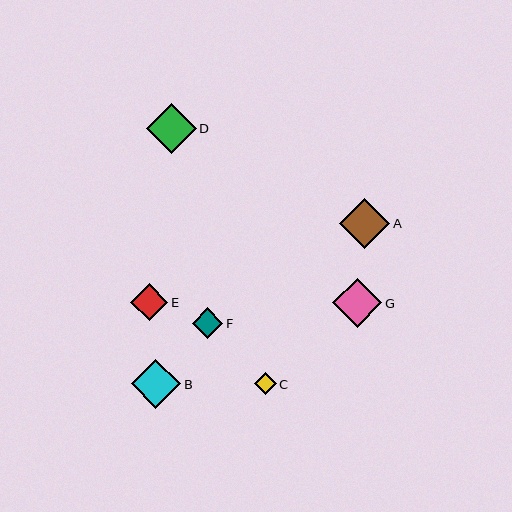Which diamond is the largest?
Diamond A is the largest with a size of approximately 50 pixels.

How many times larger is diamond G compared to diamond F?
Diamond G is approximately 1.6 times the size of diamond F.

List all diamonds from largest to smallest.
From largest to smallest: A, D, B, G, E, F, C.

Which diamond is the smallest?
Diamond C is the smallest with a size of approximately 21 pixels.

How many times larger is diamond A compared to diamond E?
Diamond A is approximately 1.4 times the size of diamond E.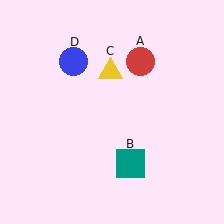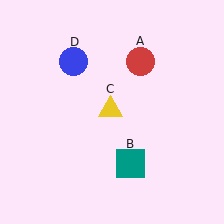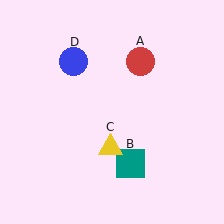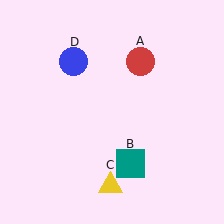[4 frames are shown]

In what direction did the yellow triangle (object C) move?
The yellow triangle (object C) moved down.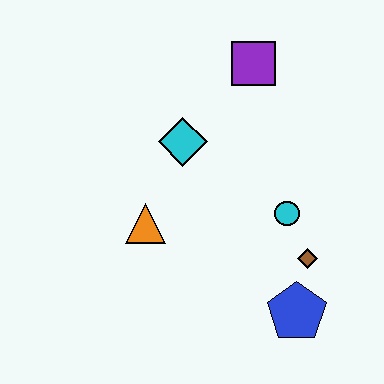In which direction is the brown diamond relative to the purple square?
The brown diamond is below the purple square.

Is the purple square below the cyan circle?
No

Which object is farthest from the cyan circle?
The purple square is farthest from the cyan circle.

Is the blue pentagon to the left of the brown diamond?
Yes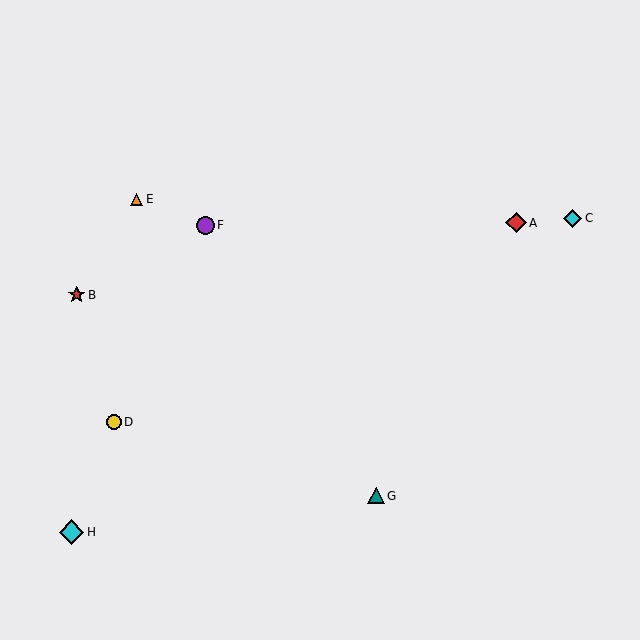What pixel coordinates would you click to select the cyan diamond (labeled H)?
Click at (72, 532) to select the cyan diamond H.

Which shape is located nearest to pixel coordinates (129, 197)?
The orange triangle (labeled E) at (137, 199) is nearest to that location.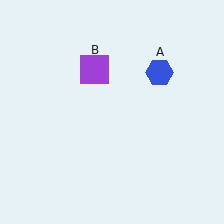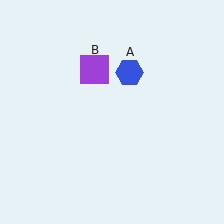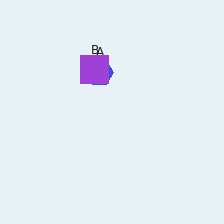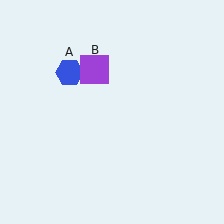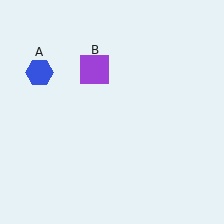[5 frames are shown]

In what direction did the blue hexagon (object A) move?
The blue hexagon (object A) moved left.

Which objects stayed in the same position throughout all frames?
Purple square (object B) remained stationary.